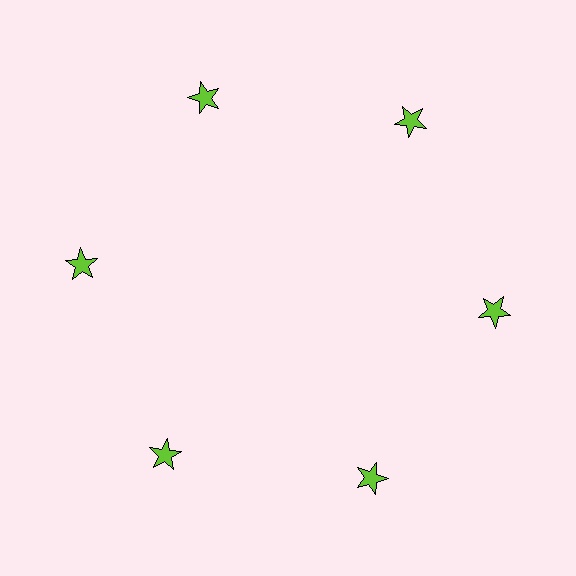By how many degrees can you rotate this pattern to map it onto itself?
The pattern maps onto itself every 60 degrees of rotation.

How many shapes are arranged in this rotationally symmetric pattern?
There are 6 shapes, arranged in 6 groups of 1.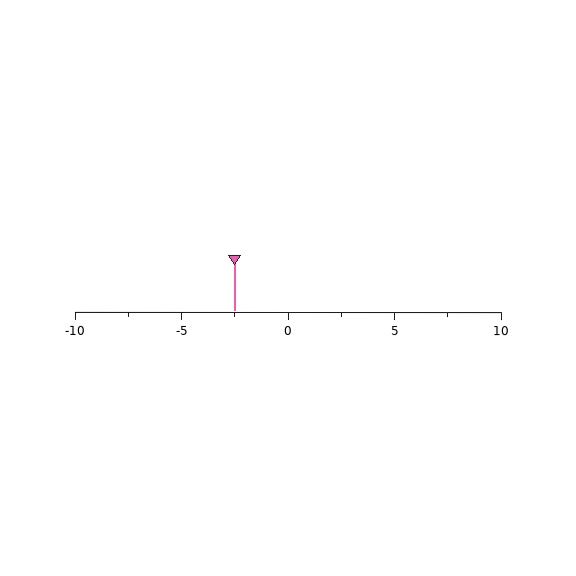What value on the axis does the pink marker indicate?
The marker indicates approximately -2.5.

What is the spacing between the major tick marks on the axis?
The major ticks are spaced 5 apart.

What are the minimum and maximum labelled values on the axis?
The axis runs from -10 to 10.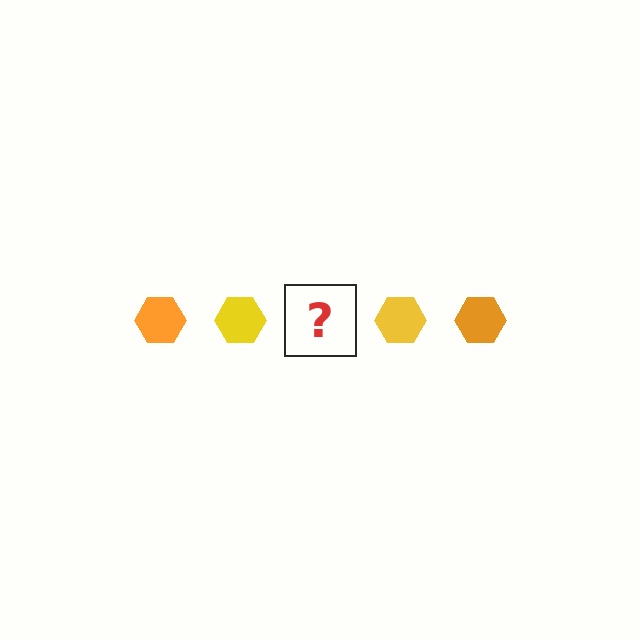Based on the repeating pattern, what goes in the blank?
The blank should be an orange hexagon.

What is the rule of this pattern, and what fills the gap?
The rule is that the pattern cycles through orange, yellow hexagons. The gap should be filled with an orange hexagon.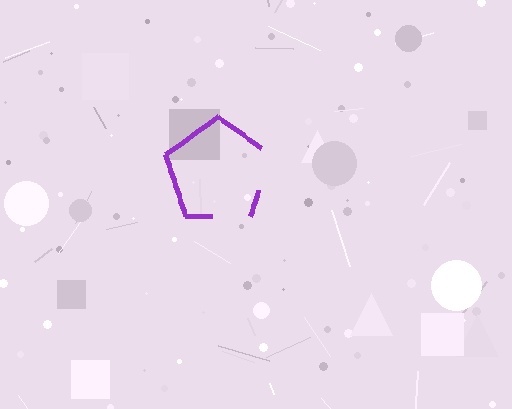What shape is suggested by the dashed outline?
The dashed outline suggests a pentagon.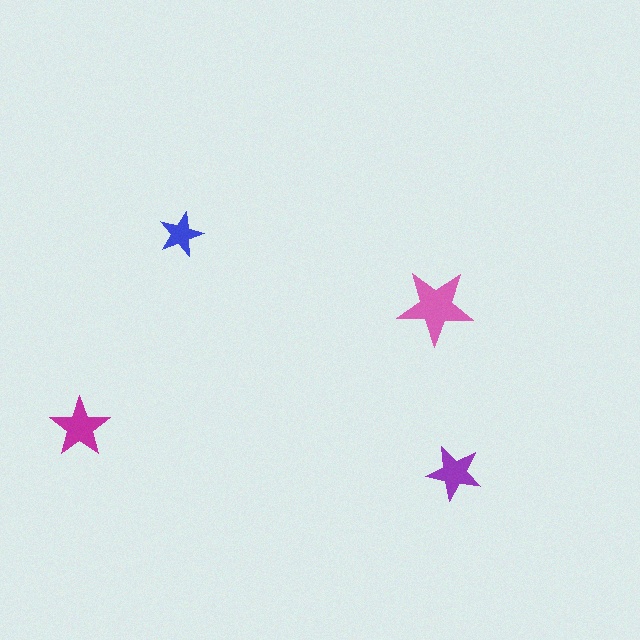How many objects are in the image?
There are 4 objects in the image.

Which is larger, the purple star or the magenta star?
The magenta one.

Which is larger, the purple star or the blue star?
The purple one.